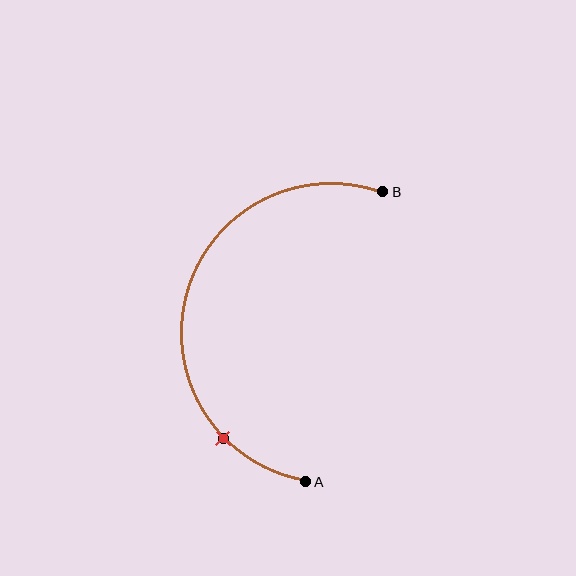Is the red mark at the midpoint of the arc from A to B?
No. The red mark lies on the arc but is closer to endpoint A. The arc midpoint would be at the point on the curve equidistant along the arc from both A and B.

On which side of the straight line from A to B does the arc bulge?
The arc bulges to the left of the straight line connecting A and B.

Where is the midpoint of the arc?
The arc midpoint is the point on the curve farthest from the straight line joining A and B. It sits to the left of that line.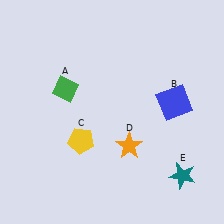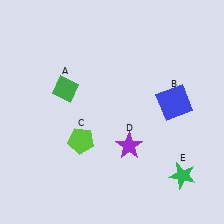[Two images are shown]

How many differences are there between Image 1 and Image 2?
There are 3 differences between the two images.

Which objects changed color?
C changed from yellow to lime. D changed from orange to purple. E changed from teal to green.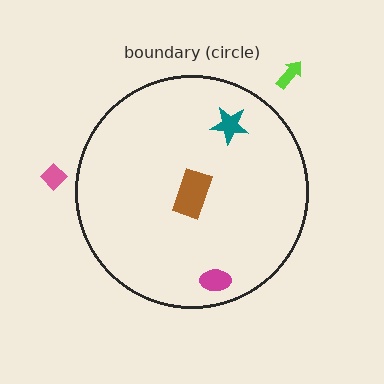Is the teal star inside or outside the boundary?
Inside.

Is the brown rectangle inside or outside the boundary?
Inside.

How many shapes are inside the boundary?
3 inside, 2 outside.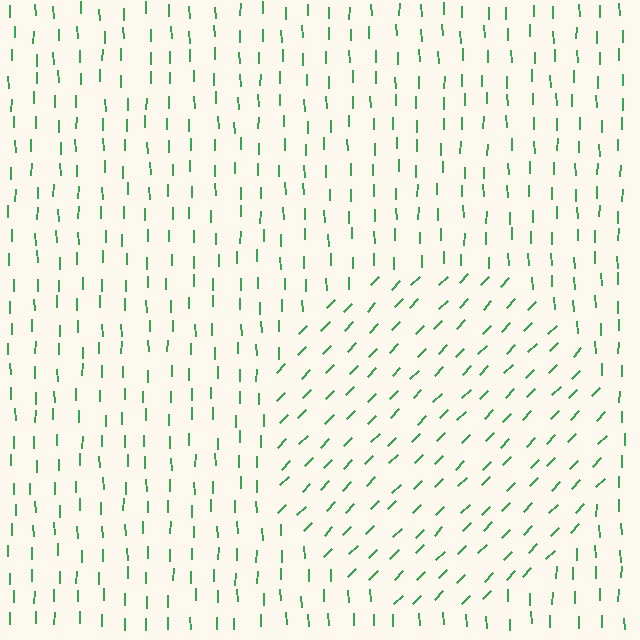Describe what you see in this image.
The image is filled with small green line segments. A circle region in the image has lines oriented differently from the surrounding lines, creating a visible texture boundary.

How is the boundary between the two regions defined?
The boundary is defined purely by a change in line orientation (approximately 45 degrees difference). All lines are the same color and thickness.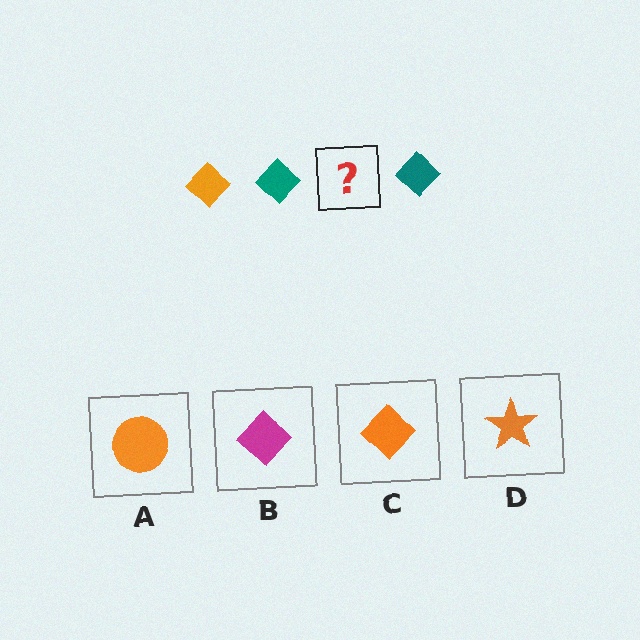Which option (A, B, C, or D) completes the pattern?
C.